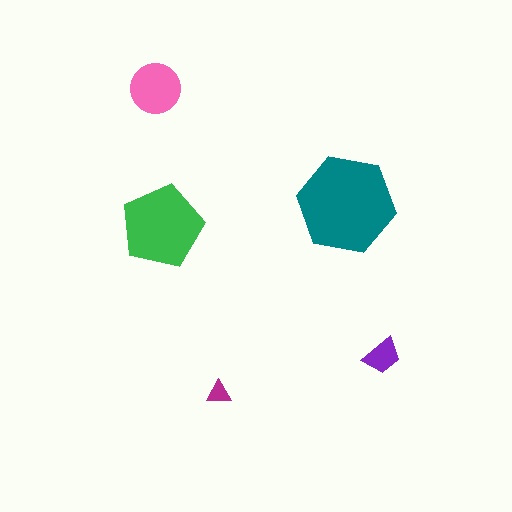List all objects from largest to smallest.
The teal hexagon, the green pentagon, the pink circle, the purple trapezoid, the magenta triangle.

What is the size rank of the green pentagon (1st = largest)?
2nd.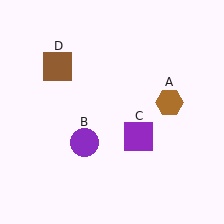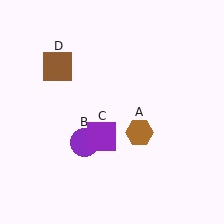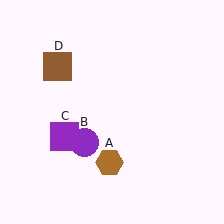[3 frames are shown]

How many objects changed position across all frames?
2 objects changed position: brown hexagon (object A), purple square (object C).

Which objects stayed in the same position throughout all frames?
Purple circle (object B) and brown square (object D) remained stationary.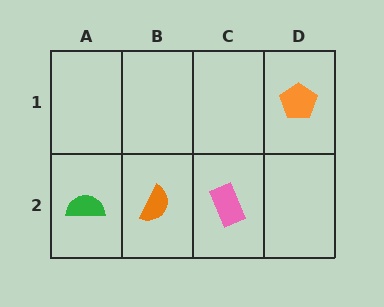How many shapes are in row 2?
3 shapes.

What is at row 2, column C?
A pink rectangle.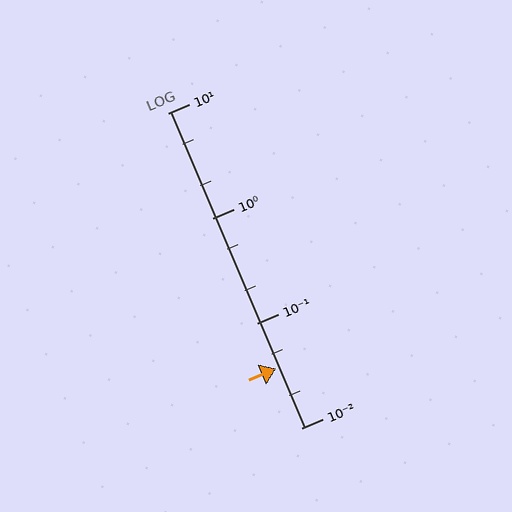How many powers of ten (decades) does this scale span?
The scale spans 3 decades, from 0.01 to 10.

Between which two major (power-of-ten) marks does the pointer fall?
The pointer is between 0.01 and 0.1.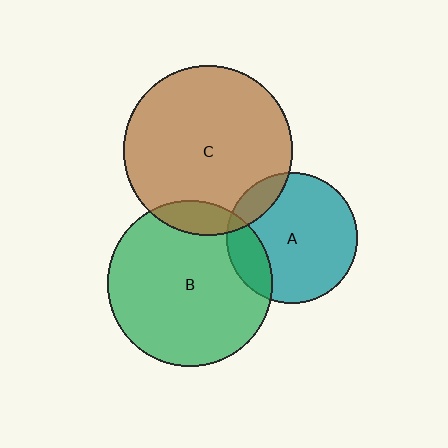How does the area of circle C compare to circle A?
Approximately 1.7 times.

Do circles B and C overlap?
Yes.